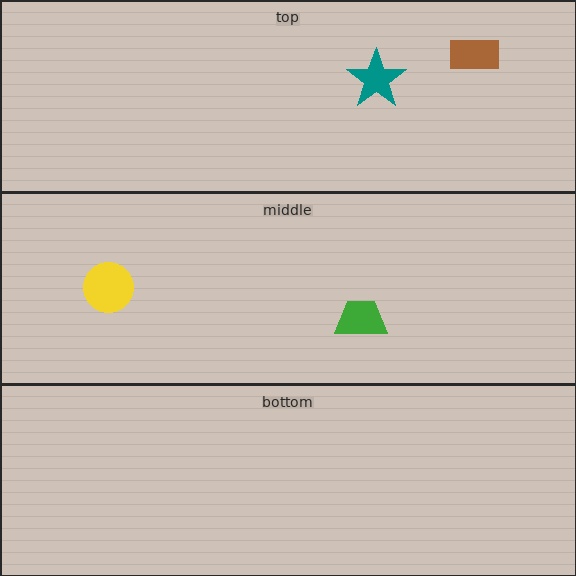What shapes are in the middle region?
The green trapezoid, the yellow circle.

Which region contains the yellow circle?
The middle region.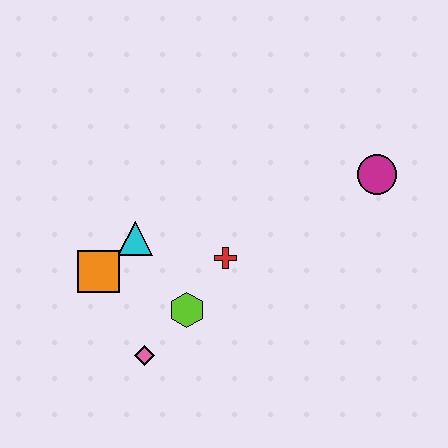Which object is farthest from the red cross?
The magenta circle is farthest from the red cross.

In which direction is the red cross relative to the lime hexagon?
The red cross is above the lime hexagon.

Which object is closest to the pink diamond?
The lime hexagon is closest to the pink diamond.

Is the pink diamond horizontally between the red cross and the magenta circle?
No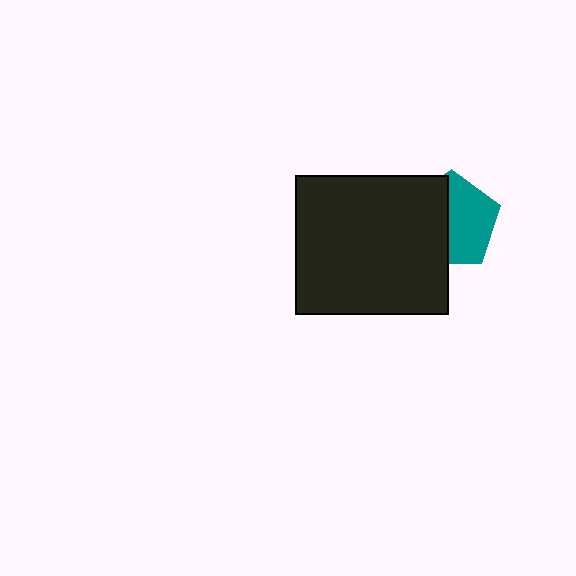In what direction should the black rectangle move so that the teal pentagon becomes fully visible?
The black rectangle should move left. That is the shortest direction to clear the overlap and leave the teal pentagon fully visible.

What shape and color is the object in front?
The object in front is a black rectangle.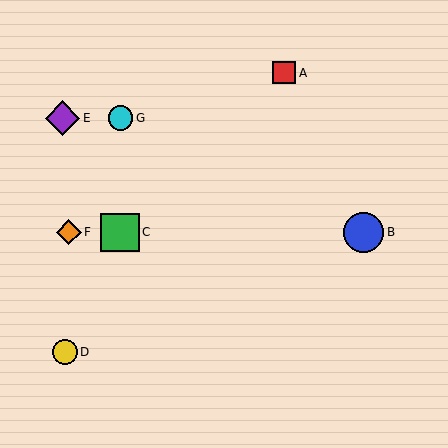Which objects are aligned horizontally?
Objects B, C, F are aligned horizontally.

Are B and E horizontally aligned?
No, B is at y≈232 and E is at y≈118.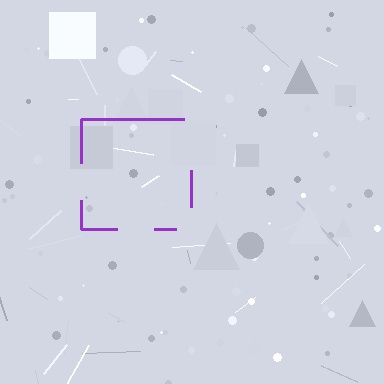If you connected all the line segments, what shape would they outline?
They would outline a square.